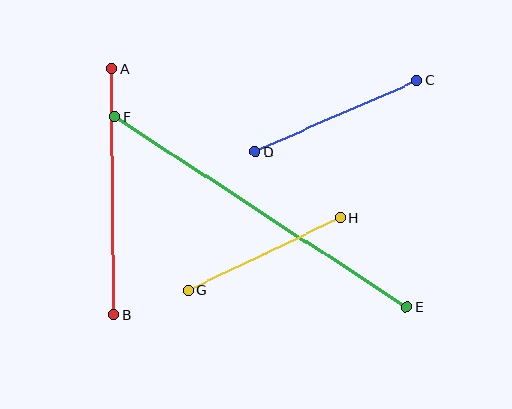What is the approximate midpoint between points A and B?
The midpoint is at approximately (113, 192) pixels.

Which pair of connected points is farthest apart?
Points E and F are farthest apart.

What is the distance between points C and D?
The distance is approximately 176 pixels.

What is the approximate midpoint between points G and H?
The midpoint is at approximately (264, 254) pixels.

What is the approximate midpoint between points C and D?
The midpoint is at approximately (336, 116) pixels.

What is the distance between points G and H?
The distance is approximately 168 pixels.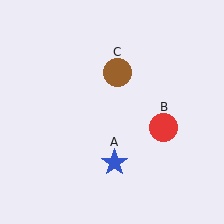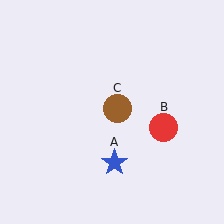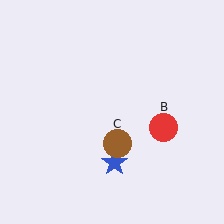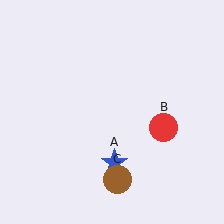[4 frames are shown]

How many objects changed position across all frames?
1 object changed position: brown circle (object C).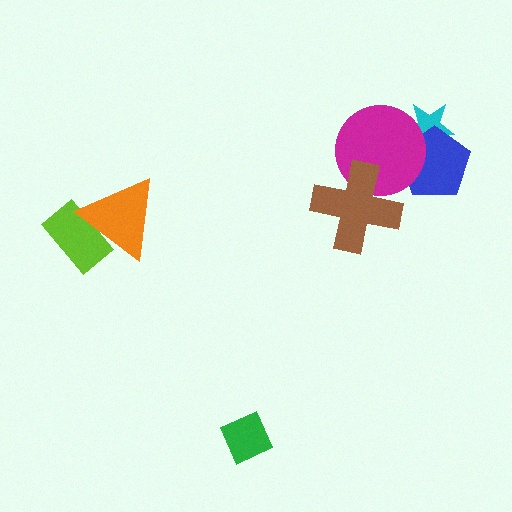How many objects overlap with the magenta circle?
3 objects overlap with the magenta circle.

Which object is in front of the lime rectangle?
The orange triangle is in front of the lime rectangle.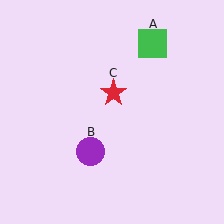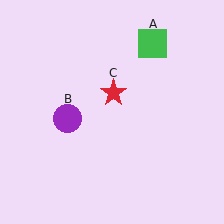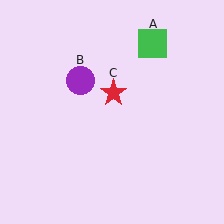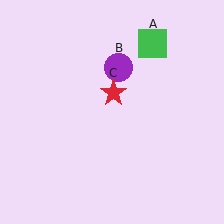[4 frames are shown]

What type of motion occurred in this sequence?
The purple circle (object B) rotated clockwise around the center of the scene.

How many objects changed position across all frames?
1 object changed position: purple circle (object B).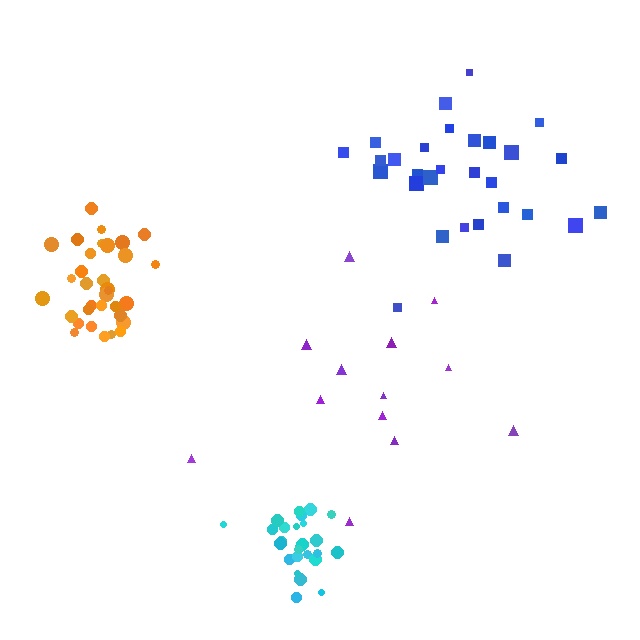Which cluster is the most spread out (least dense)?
Purple.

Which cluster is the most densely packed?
Cyan.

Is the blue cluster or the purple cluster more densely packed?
Blue.